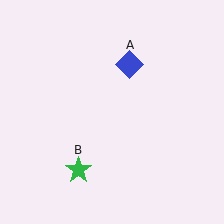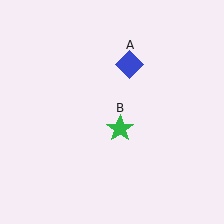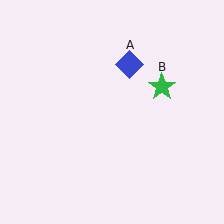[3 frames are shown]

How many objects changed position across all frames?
1 object changed position: green star (object B).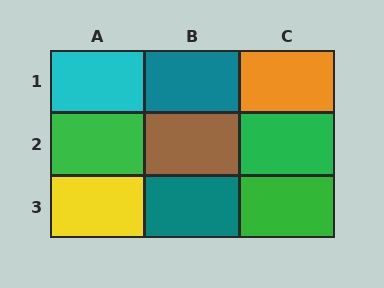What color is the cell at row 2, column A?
Green.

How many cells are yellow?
1 cell is yellow.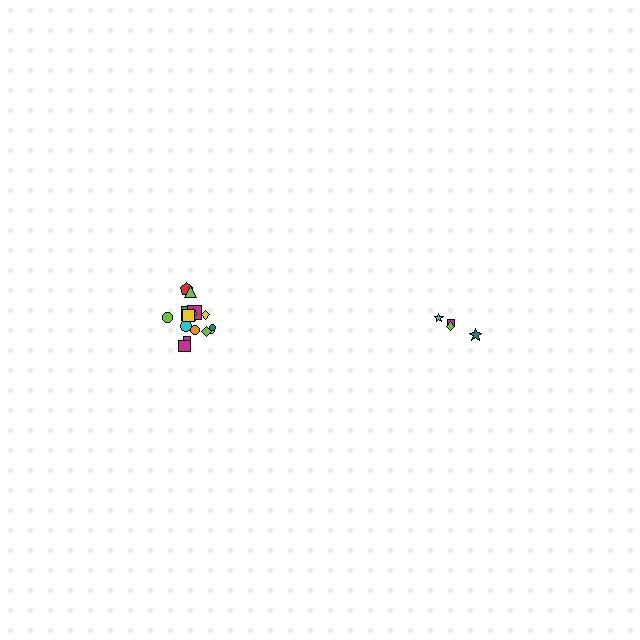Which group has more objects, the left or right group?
The left group.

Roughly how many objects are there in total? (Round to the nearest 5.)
Roughly 20 objects in total.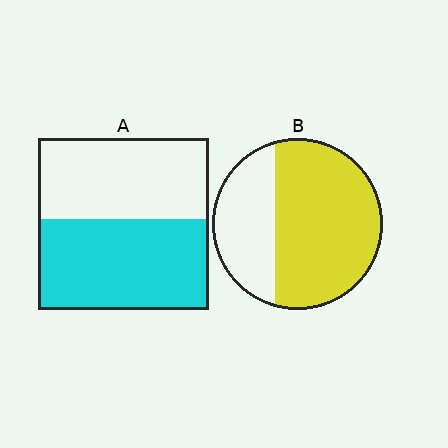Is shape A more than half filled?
Roughly half.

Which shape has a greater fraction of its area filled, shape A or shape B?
Shape B.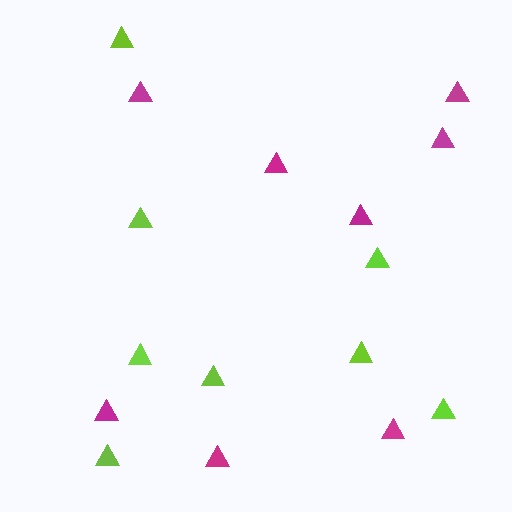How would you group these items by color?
There are 2 groups: one group of lime triangles (8) and one group of magenta triangles (8).